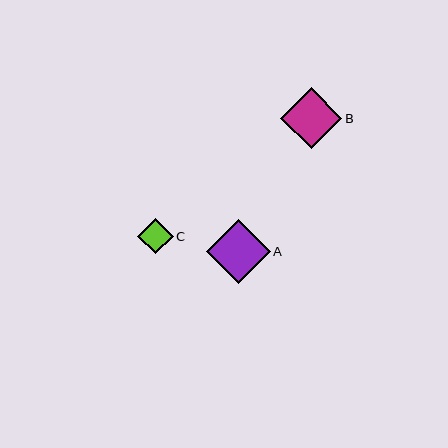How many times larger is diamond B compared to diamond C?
Diamond B is approximately 1.7 times the size of diamond C.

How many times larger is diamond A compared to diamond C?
Diamond A is approximately 1.8 times the size of diamond C.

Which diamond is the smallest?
Diamond C is the smallest with a size of approximately 36 pixels.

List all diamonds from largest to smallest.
From largest to smallest: A, B, C.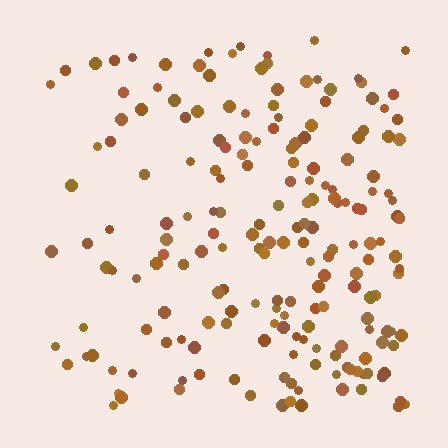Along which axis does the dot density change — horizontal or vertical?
Horizontal.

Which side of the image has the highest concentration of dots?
The right.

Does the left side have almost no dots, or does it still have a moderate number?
Still a moderate number, just noticeably fewer than the right.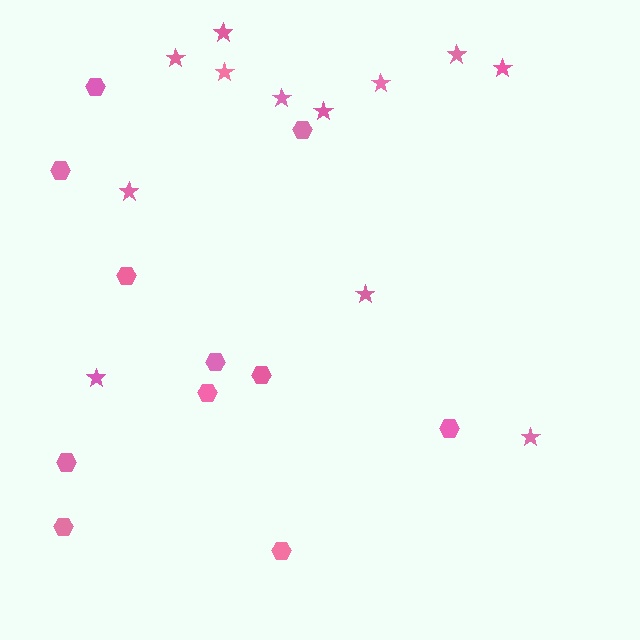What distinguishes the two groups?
There are 2 groups: one group of stars (12) and one group of hexagons (11).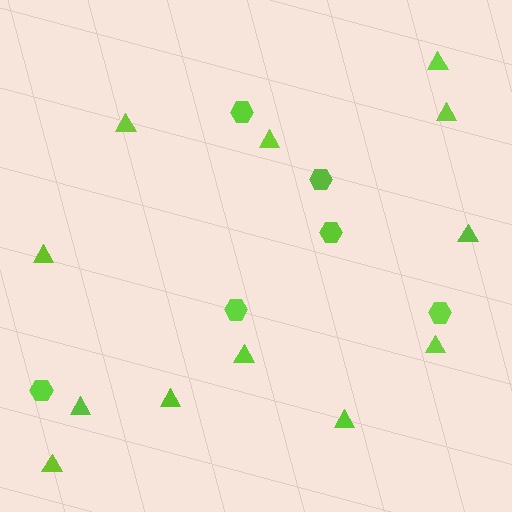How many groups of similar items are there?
There are 2 groups: one group of triangles (12) and one group of hexagons (6).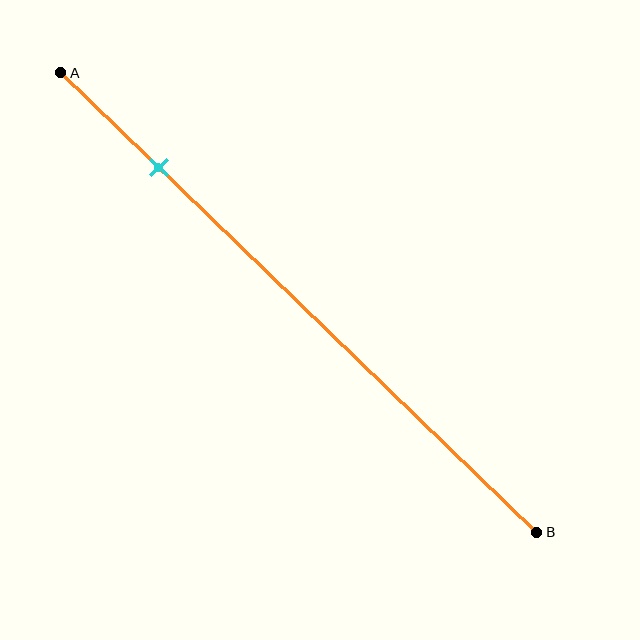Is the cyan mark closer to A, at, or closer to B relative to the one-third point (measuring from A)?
The cyan mark is closer to point A than the one-third point of segment AB.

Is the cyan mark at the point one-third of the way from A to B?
No, the mark is at about 20% from A, not at the 33% one-third point.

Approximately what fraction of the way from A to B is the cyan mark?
The cyan mark is approximately 20% of the way from A to B.